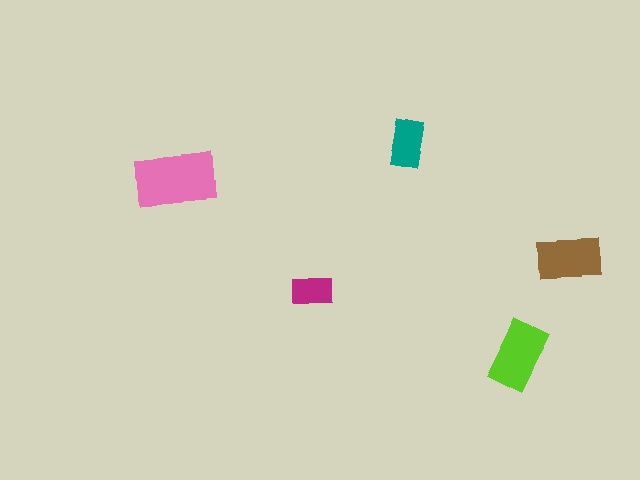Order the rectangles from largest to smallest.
the pink one, the lime one, the brown one, the teal one, the magenta one.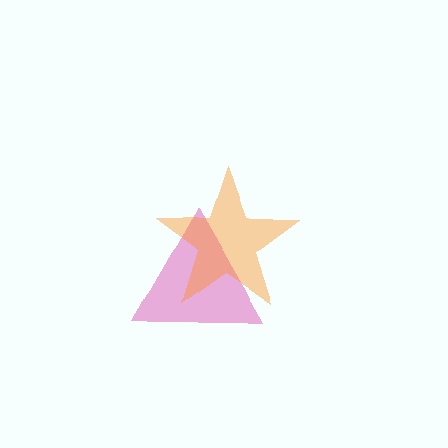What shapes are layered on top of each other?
The layered shapes are: a pink triangle, an orange star.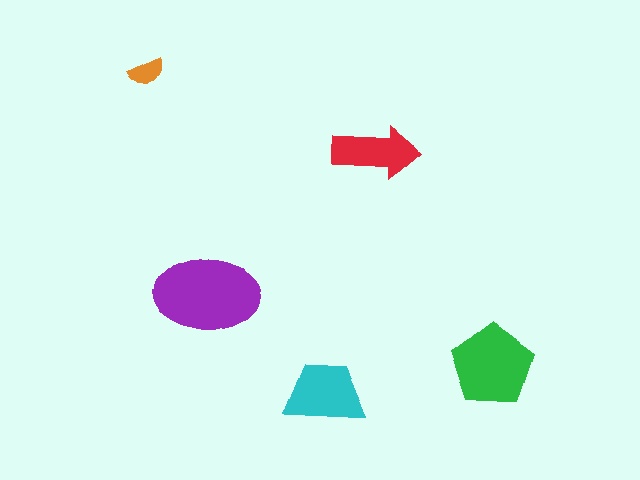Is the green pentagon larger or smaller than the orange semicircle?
Larger.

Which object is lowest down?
The cyan trapezoid is bottommost.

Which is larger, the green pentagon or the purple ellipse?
The purple ellipse.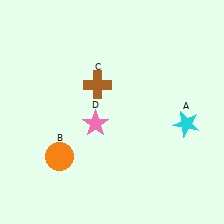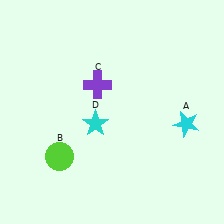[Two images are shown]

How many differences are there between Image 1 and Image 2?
There are 3 differences between the two images.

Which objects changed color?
B changed from orange to lime. C changed from brown to purple. D changed from pink to cyan.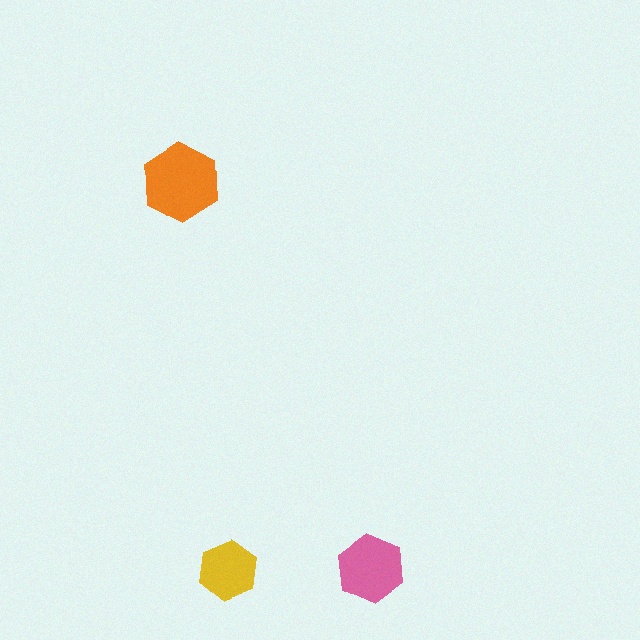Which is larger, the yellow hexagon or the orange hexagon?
The orange one.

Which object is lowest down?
The pink hexagon is bottommost.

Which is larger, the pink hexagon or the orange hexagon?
The orange one.